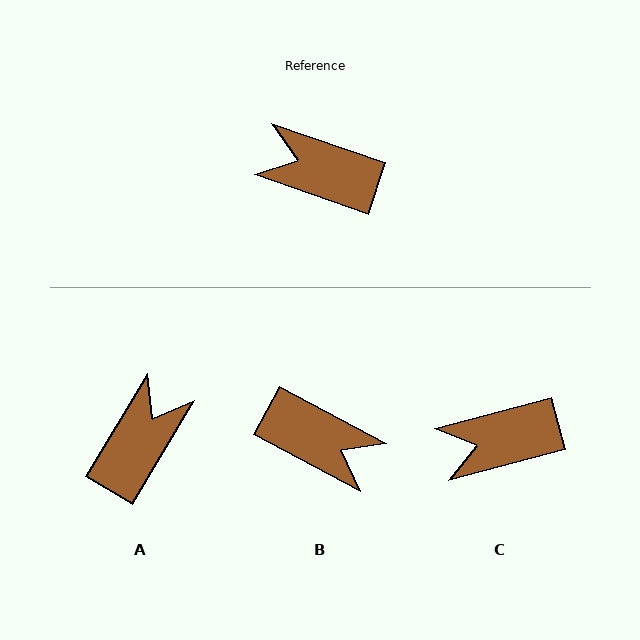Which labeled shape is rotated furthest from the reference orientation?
B, about 171 degrees away.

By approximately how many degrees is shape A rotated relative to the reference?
Approximately 102 degrees clockwise.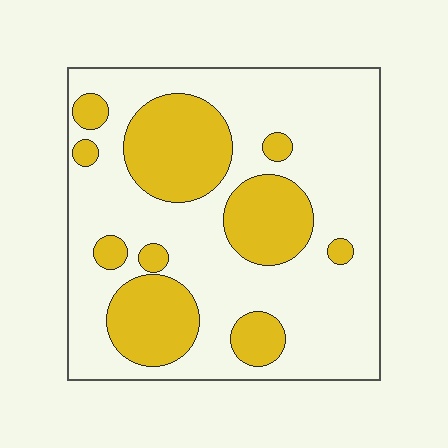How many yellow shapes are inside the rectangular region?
10.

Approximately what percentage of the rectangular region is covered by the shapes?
Approximately 30%.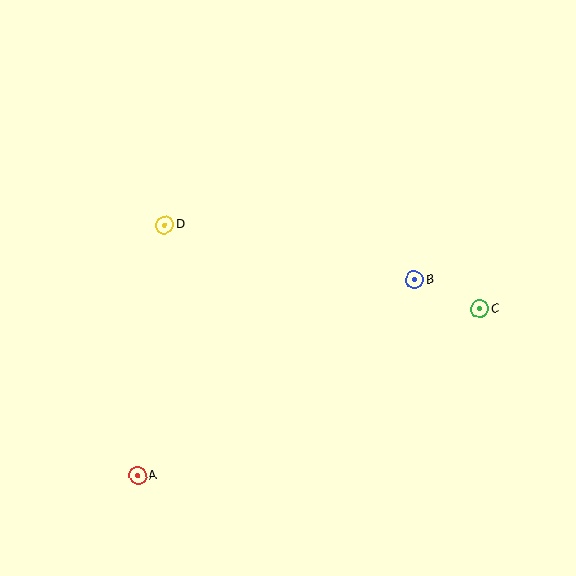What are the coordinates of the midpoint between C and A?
The midpoint between C and A is at (309, 393).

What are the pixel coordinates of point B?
Point B is at (414, 280).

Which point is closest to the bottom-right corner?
Point C is closest to the bottom-right corner.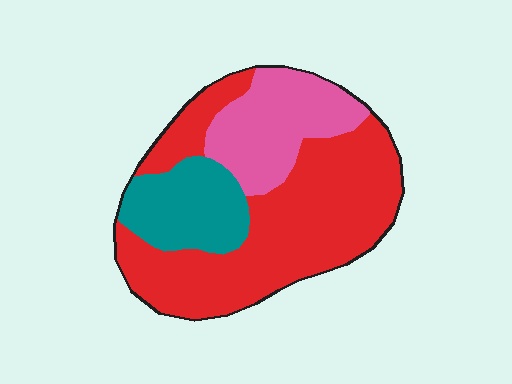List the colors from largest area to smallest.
From largest to smallest: red, pink, teal.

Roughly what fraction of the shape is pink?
Pink takes up about one quarter (1/4) of the shape.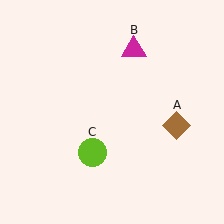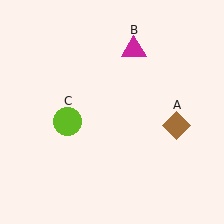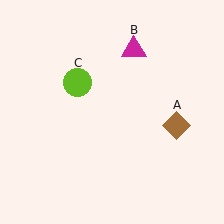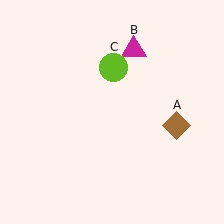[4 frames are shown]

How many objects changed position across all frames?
1 object changed position: lime circle (object C).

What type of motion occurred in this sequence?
The lime circle (object C) rotated clockwise around the center of the scene.